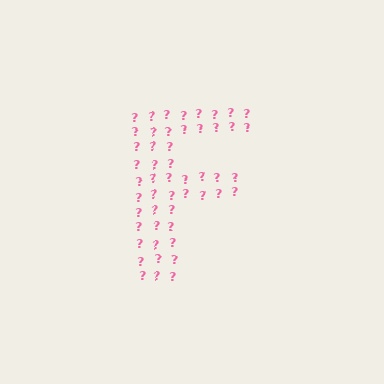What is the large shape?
The large shape is the letter F.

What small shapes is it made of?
It is made of small question marks.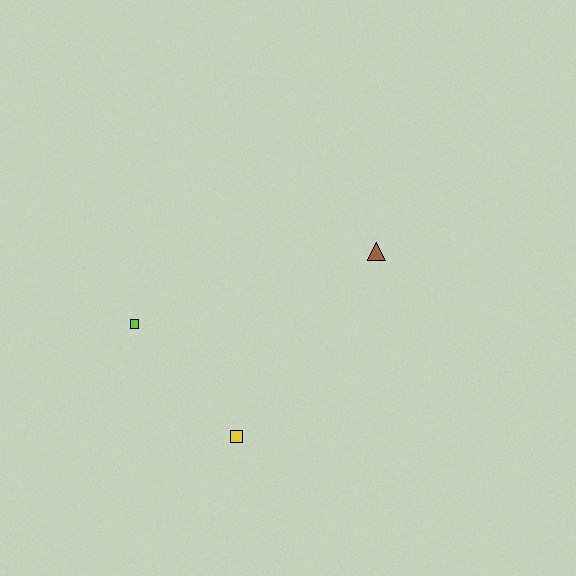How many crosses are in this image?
There are no crosses.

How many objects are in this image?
There are 3 objects.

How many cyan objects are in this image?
There are no cyan objects.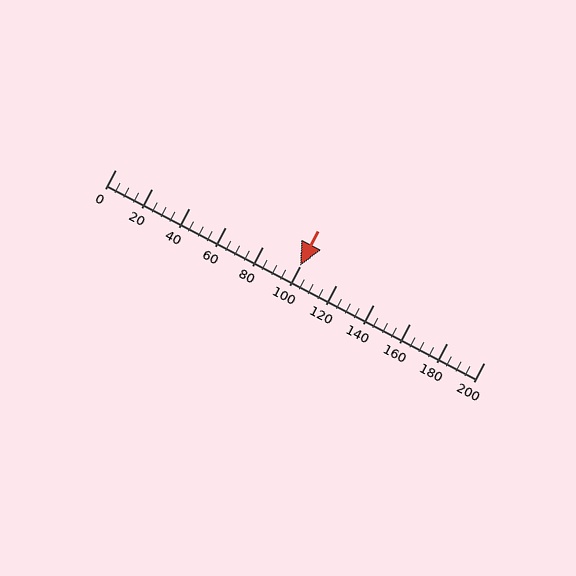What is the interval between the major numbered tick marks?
The major tick marks are spaced 20 units apart.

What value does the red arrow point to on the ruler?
The red arrow points to approximately 100.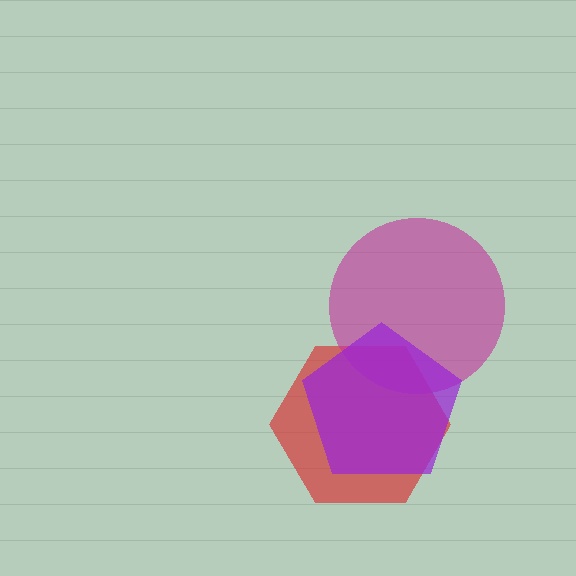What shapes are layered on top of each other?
The layered shapes are: a red hexagon, a magenta circle, a purple pentagon.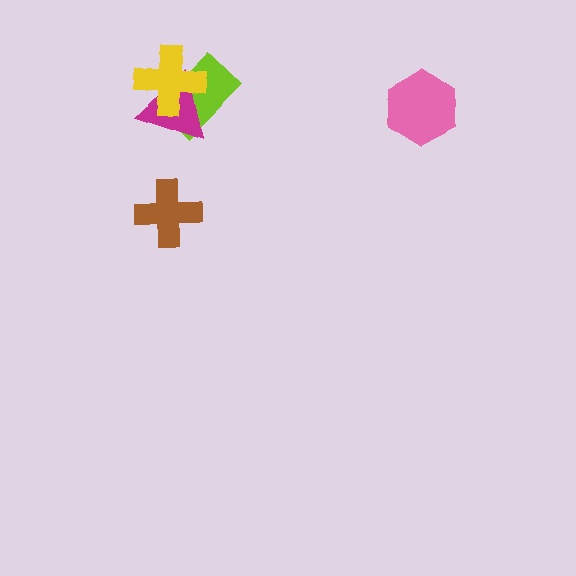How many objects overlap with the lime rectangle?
2 objects overlap with the lime rectangle.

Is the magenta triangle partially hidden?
Yes, it is partially covered by another shape.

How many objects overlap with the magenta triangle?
2 objects overlap with the magenta triangle.